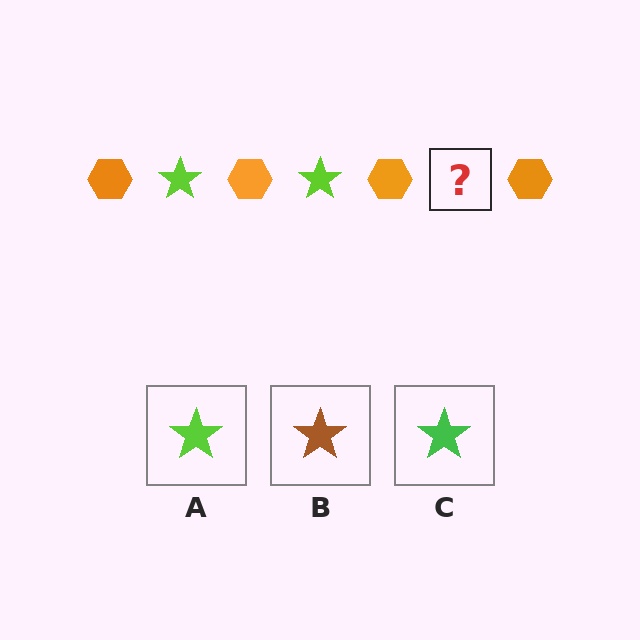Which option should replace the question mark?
Option A.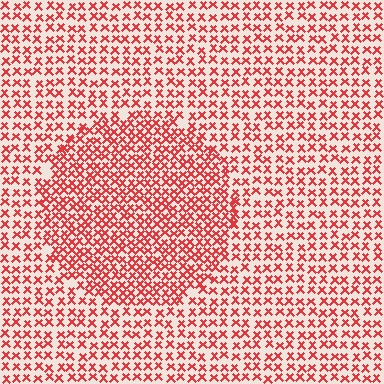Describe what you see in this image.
The image contains small red elements arranged at two different densities. A circle-shaped region is visible where the elements are more densely packed than the surrounding area.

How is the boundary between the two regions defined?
The boundary is defined by a change in element density (approximately 1.7x ratio). All elements are the same color, size, and shape.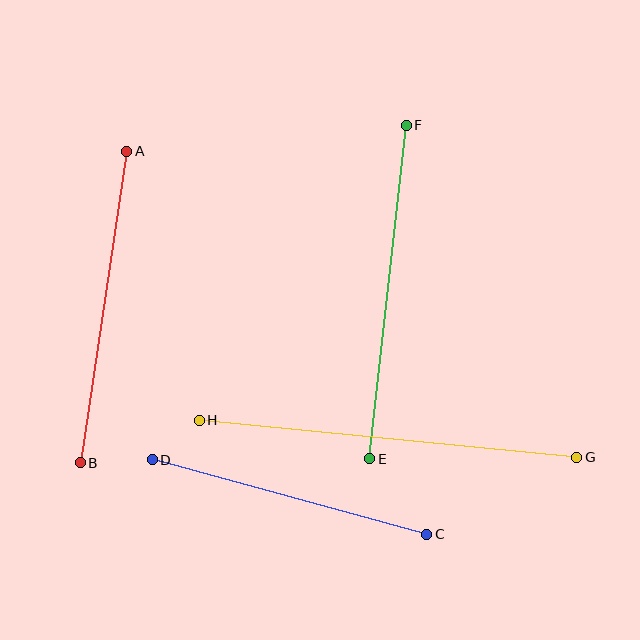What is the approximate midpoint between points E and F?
The midpoint is at approximately (388, 292) pixels.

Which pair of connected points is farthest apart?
Points G and H are farthest apart.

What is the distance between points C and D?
The distance is approximately 284 pixels.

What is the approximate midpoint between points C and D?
The midpoint is at approximately (290, 497) pixels.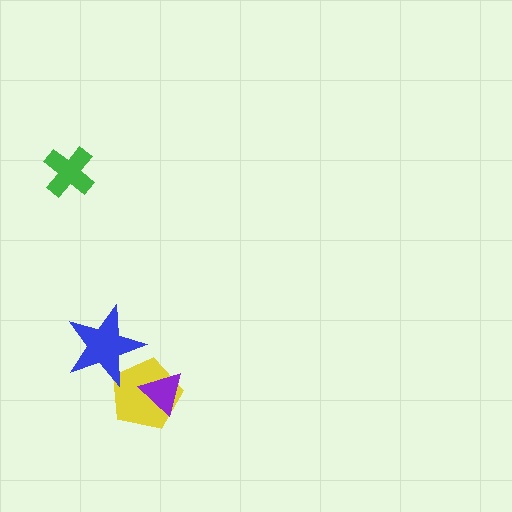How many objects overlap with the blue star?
1 object overlaps with the blue star.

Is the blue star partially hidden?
No, no other shape covers it.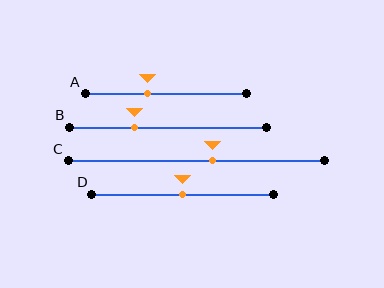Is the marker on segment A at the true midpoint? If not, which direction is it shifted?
No, the marker on segment A is shifted to the left by about 11% of the segment length.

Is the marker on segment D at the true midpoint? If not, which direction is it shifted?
Yes, the marker on segment D is at the true midpoint.